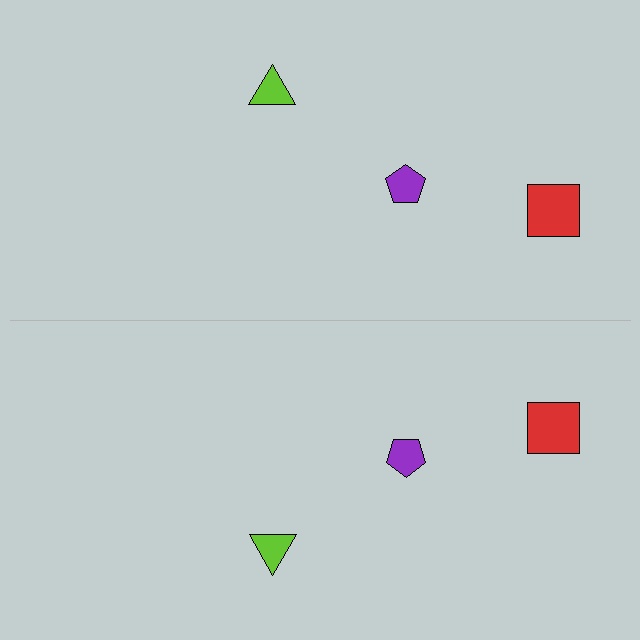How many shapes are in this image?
There are 6 shapes in this image.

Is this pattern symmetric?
Yes, this pattern has bilateral (reflection) symmetry.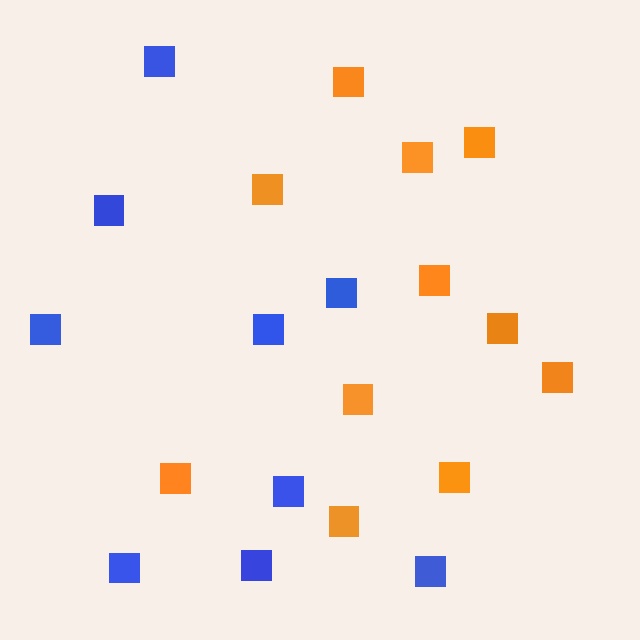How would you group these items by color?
There are 2 groups: one group of orange squares (11) and one group of blue squares (9).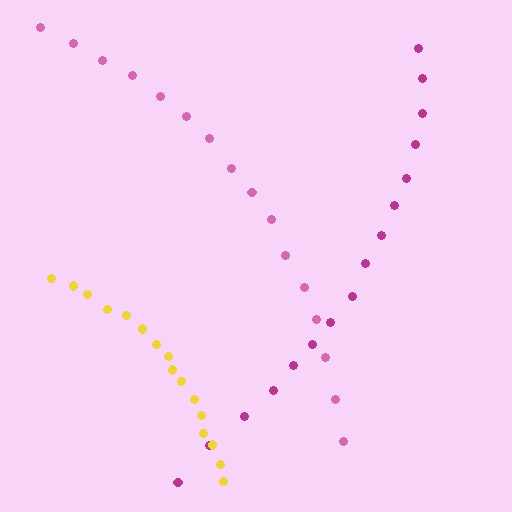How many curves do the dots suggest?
There are 3 distinct paths.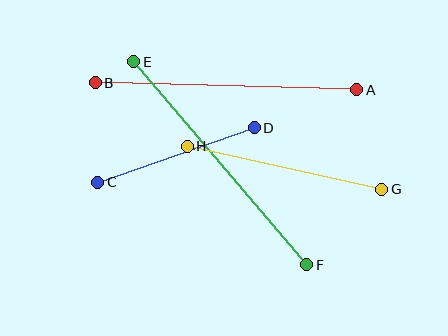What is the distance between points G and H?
The distance is approximately 199 pixels.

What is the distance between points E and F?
The distance is approximately 267 pixels.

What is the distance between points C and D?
The distance is approximately 165 pixels.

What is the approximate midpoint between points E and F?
The midpoint is at approximately (220, 163) pixels.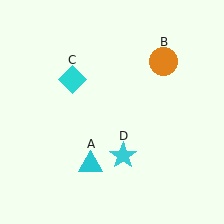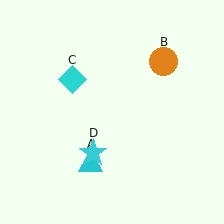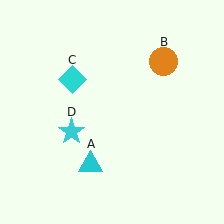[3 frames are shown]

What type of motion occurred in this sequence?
The cyan star (object D) rotated clockwise around the center of the scene.